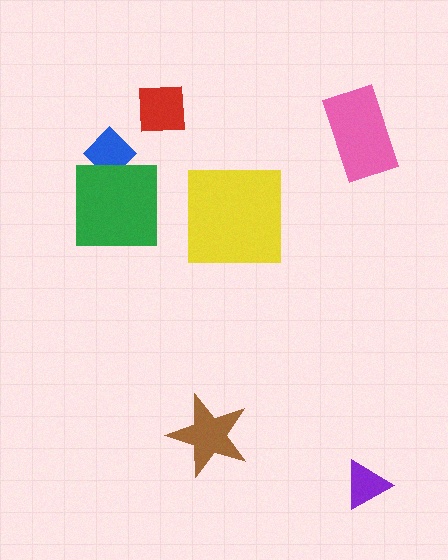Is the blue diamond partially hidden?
Yes, it is partially covered by another shape.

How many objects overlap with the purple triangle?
0 objects overlap with the purple triangle.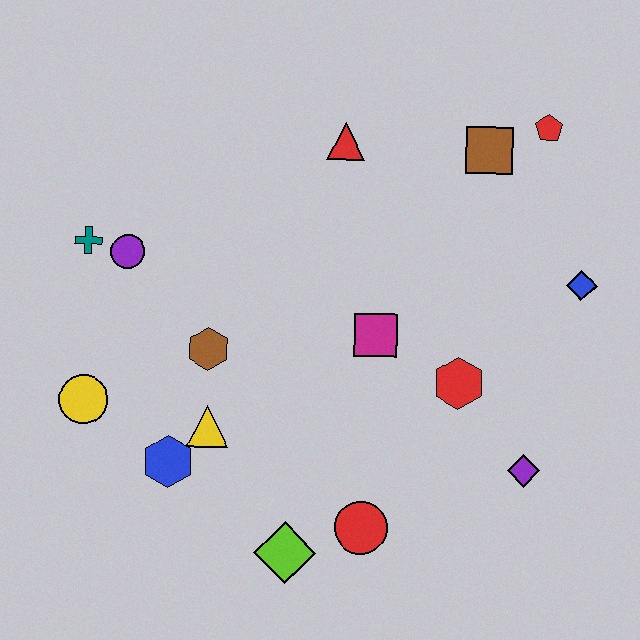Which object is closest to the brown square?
The red pentagon is closest to the brown square.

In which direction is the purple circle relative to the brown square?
The purple circle is to the left of the brown square.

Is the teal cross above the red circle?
Yes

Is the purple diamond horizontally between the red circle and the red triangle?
No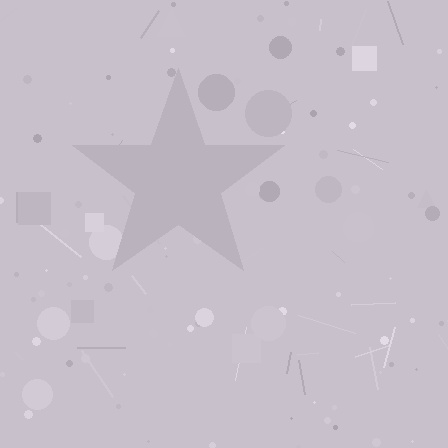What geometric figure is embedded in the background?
A star is embedded in the background.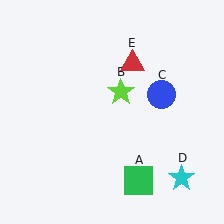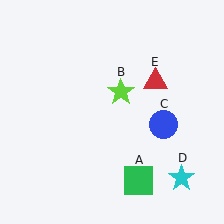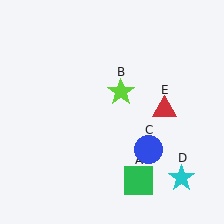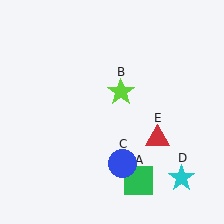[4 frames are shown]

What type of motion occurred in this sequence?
The blue circle (object C), red triangle (object E) rotated clockwise around the center of the scene.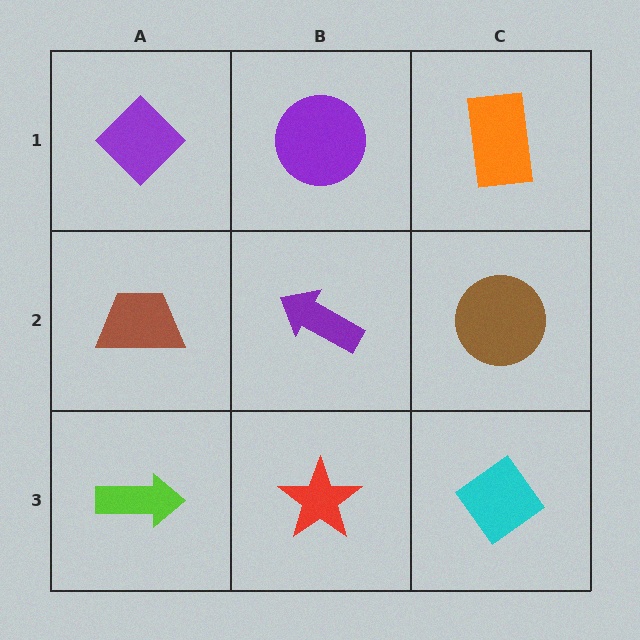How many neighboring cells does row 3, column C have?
2.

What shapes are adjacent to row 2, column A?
A purple diamond (row 1, column A), a lime arrow (row 3, column A), a purple arrow (row 2, column B).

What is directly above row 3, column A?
A brown trapezoid.